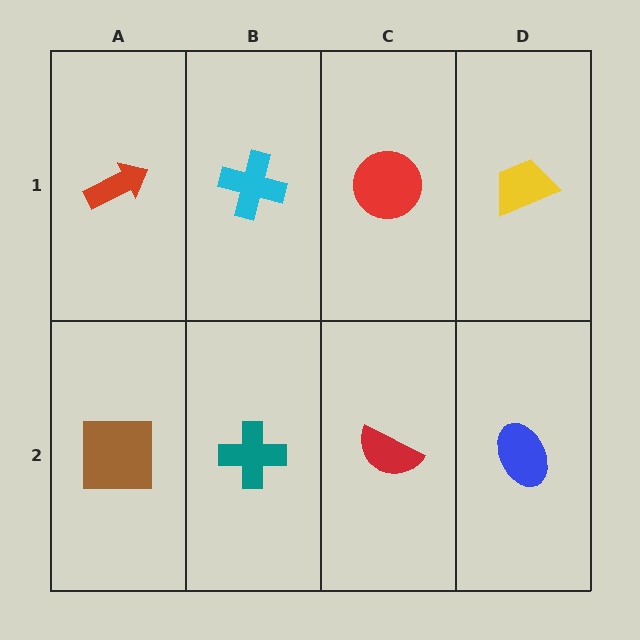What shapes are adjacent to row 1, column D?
A blue ellipse (row 2, column D), a red circle (row 1, column C).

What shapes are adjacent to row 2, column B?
A cyan cross (row 1, column B), a brown square (row 2, column A), a red semicircle (row 2, column C).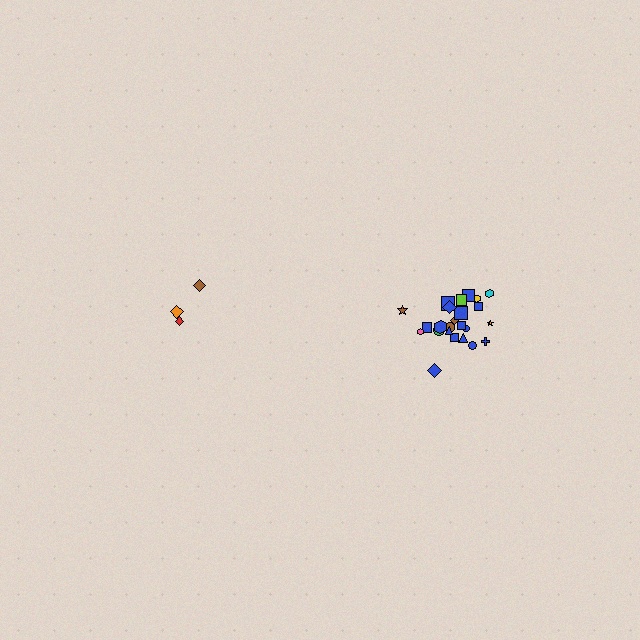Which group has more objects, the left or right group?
The right group.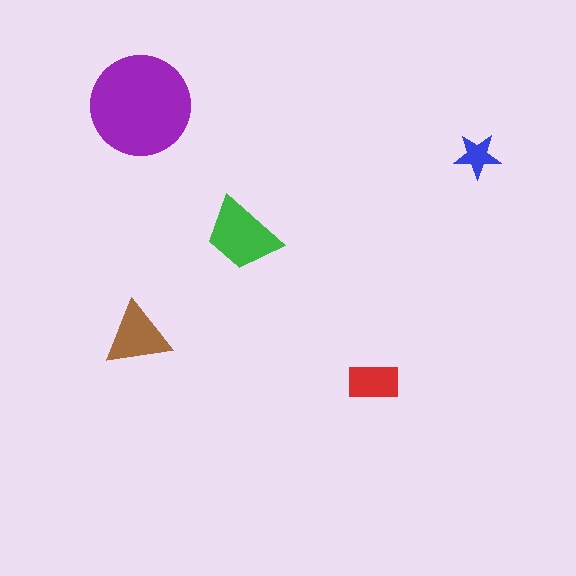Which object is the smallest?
The blue star.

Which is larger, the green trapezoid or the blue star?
The green trapezoid.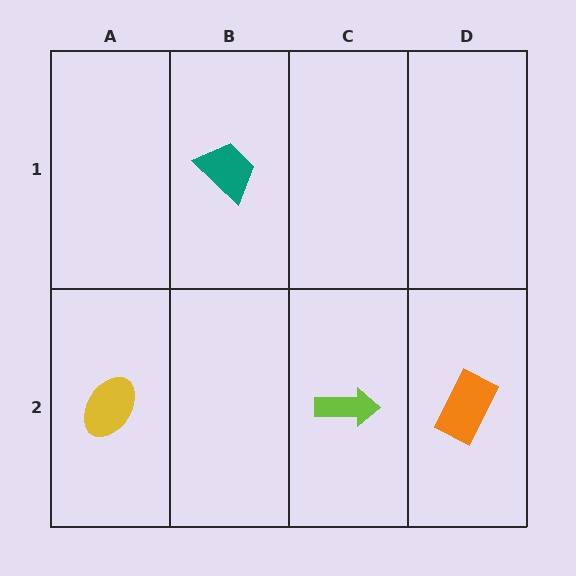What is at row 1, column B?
A teal trapezoid.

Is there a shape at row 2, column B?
No, that cell is empty.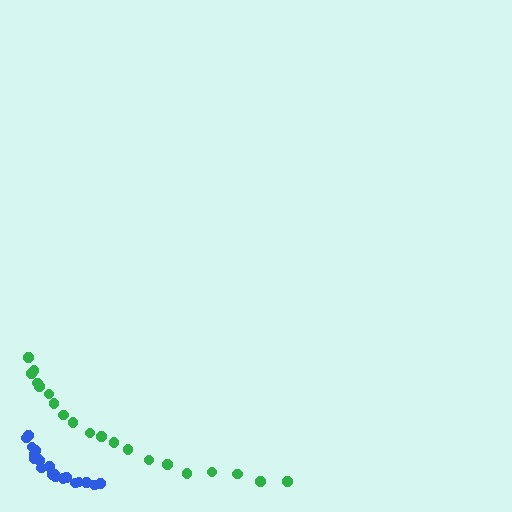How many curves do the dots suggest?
There are 2 distinct paths.